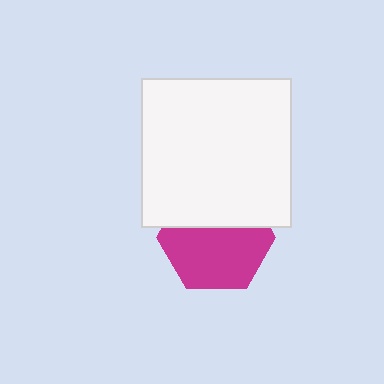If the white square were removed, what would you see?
You would see the complete magenta hexagon.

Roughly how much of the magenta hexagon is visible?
About half of it is visible (roughly 62%).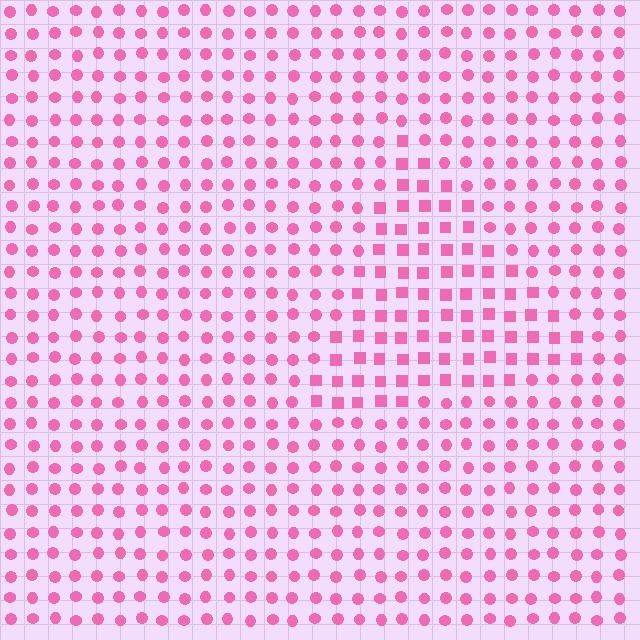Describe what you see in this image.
The image is filled with small pink elements arranged in a uniform grid. A triangle-shaped region contains squares, while the surrounding area contains circles. The boundary is defined purely by the change in element shape.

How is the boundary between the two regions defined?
The boundary is defined by a change in element shape: squares inside vs. circles outside. All elements share the same color and spacing.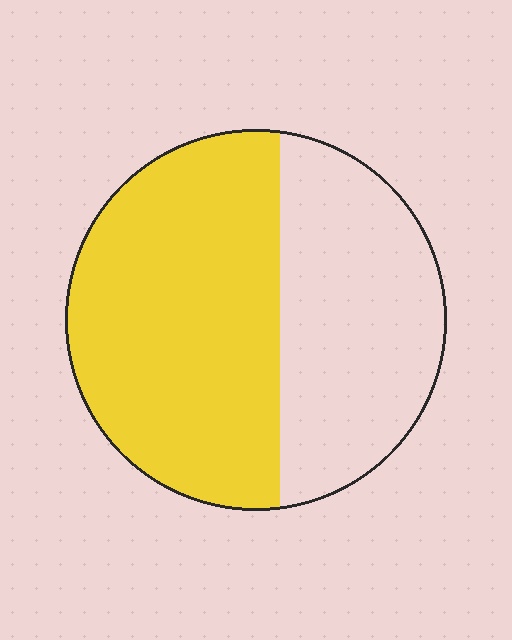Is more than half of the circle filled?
Yes.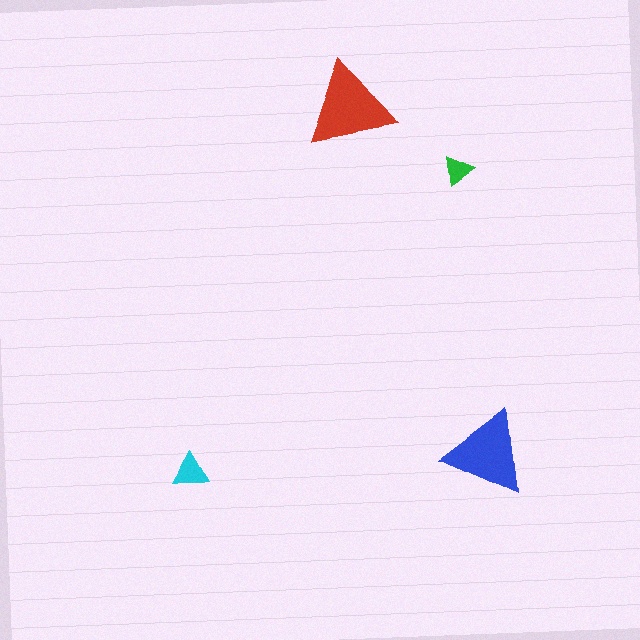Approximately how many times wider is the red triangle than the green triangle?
About 3 times wider.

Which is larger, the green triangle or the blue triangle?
The blue one.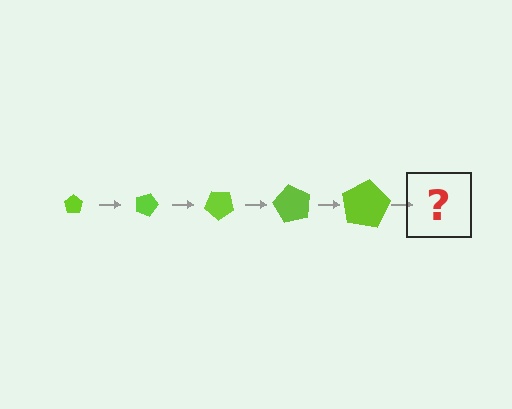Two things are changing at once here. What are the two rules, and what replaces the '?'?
The two rules are that the pentagon grows larger each step and it rotates 20 degrees each step. The '?' should be a pentagon, larger than the previous one and rotated 100 degrees from the start.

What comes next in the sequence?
The next element should be a pentagon, larger than the previous one and rotated 100 degrees from the start.